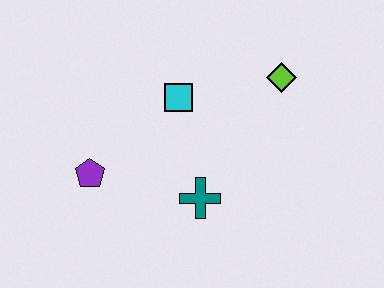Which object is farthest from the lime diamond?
The purple pentagon is farthest from the lime diamond.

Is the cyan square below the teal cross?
No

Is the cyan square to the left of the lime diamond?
Yes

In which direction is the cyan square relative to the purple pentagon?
The cyan square is to the right of the purple pentagon.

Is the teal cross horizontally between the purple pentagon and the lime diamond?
Yes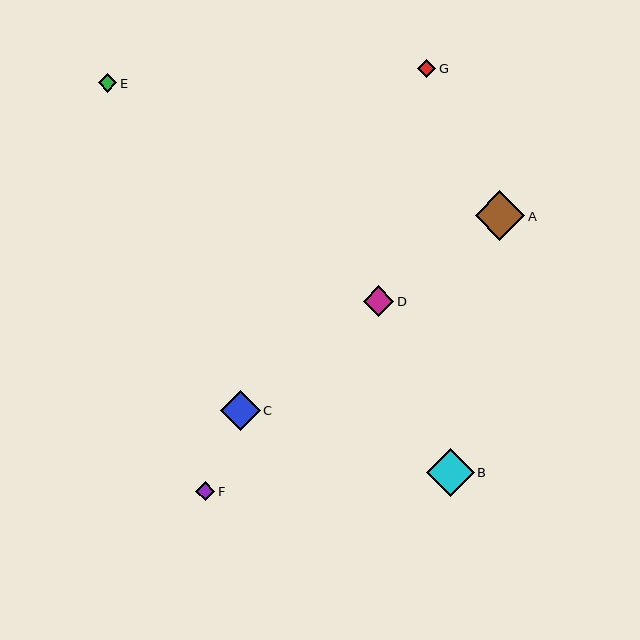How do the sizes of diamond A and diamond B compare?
Diamond A and diamond B are approximately the same size.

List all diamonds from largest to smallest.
From largest to smallest: A, B, C, D, F, E, G.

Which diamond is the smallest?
Diamond G is the smallest with a size of approximately 18 pixels.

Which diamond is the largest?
Diamond A is the largest with a size of approximately 49 pixels.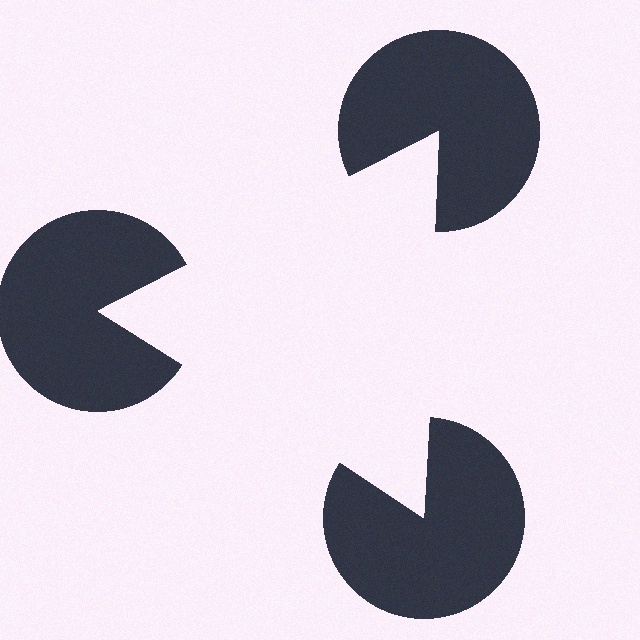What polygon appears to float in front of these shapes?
An illusory triangle — its edges are inferred from the aligned wedge cuts in the pac-man discs, not physically drawn.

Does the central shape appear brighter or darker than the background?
It typically appears slightly brighter than the background, even though no actual brightness change is drawn.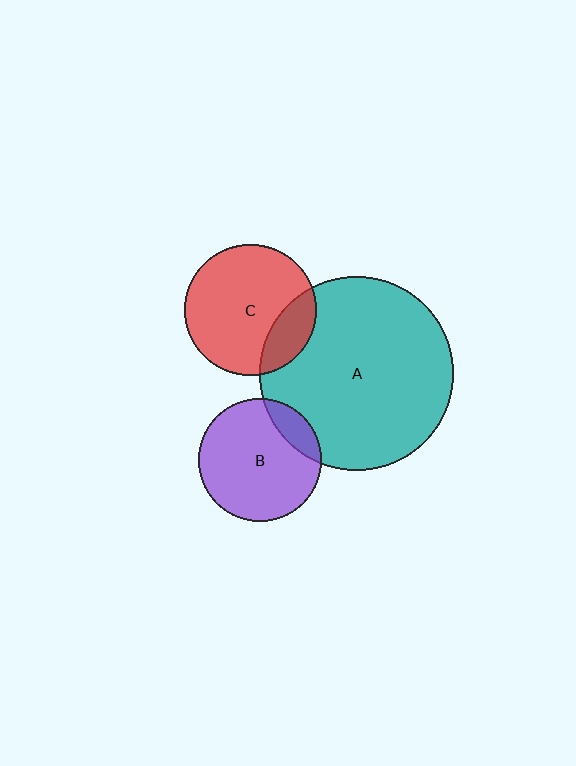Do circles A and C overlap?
Yes.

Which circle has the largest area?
Circle A (teal).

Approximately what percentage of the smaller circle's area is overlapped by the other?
Approximately 20%.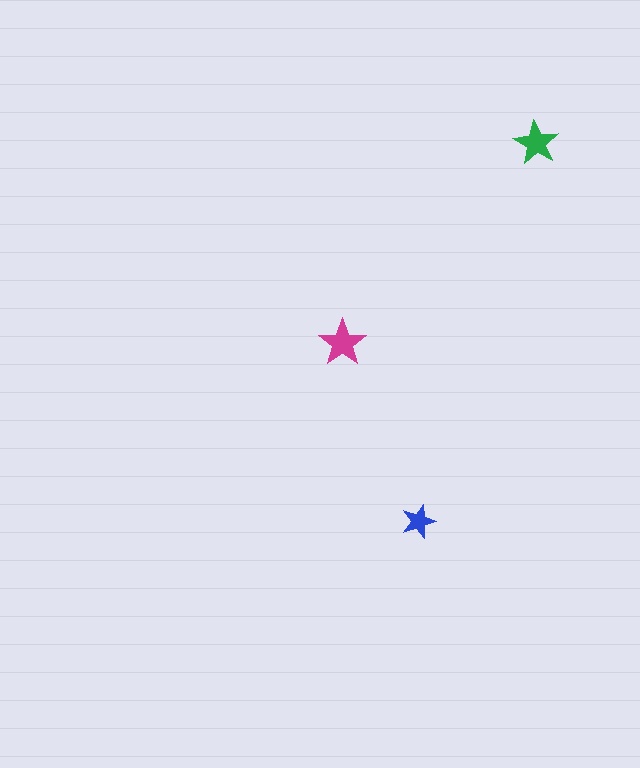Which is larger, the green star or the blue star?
The green one.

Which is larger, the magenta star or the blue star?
The magenta one.